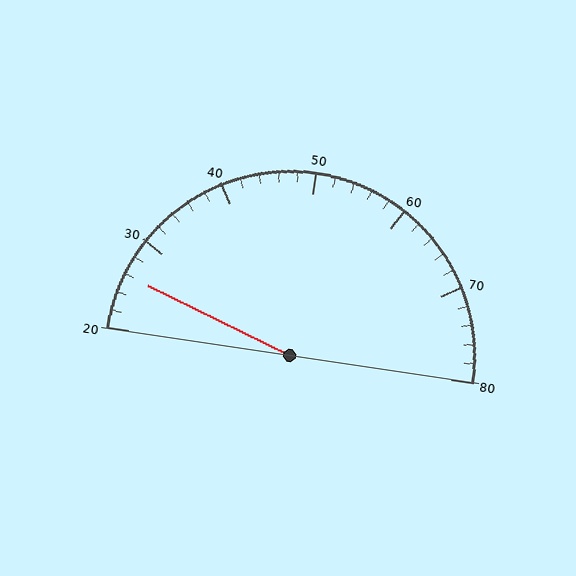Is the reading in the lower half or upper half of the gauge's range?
The reading is in the lower half of the range (20 to 80).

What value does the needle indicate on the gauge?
The needle indicates approximately 26.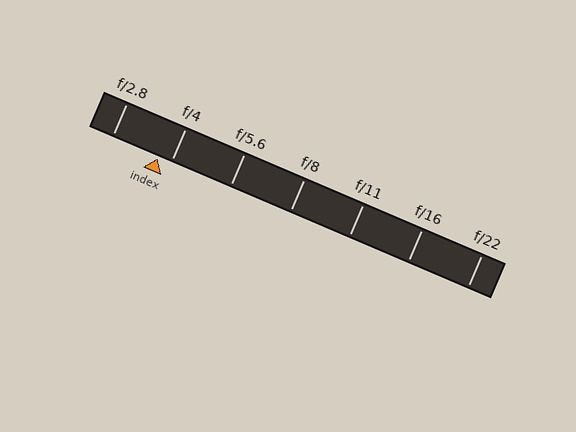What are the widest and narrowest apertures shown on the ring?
The widest aperture shown is f/2.8 and the narrowest is f/22.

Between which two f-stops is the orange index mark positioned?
The index mark is between f/2.8 and f/4.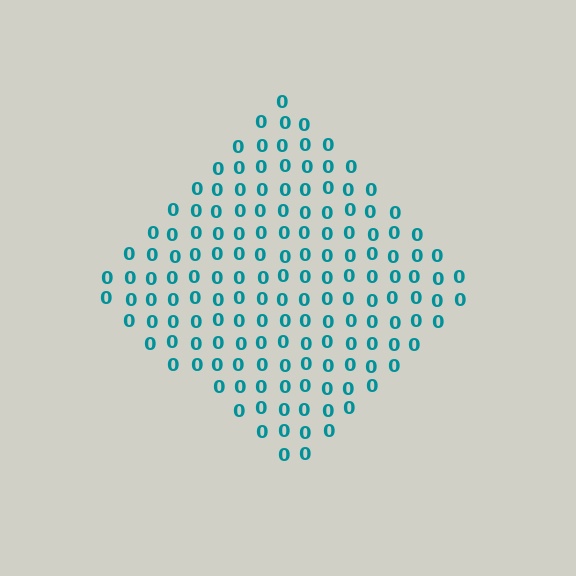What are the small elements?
The small elements are digit 0's.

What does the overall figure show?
The overall figure shows a diamond.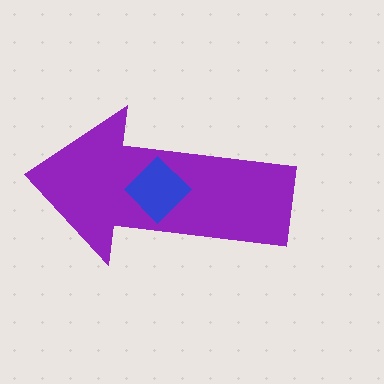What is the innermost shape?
The blue diamond.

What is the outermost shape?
The purple arrow.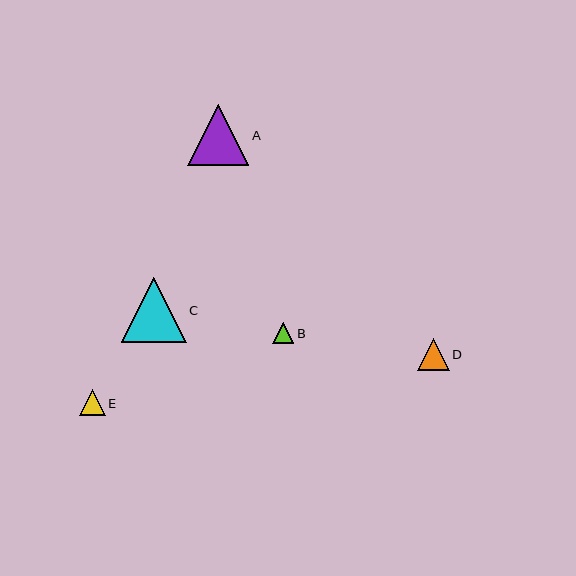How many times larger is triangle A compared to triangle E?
Triangle A is approximately 2.3 times the size of triangle E.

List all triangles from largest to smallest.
From largest to smallest: C, A, D, E, B.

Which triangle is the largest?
Triangle C is the largest with a size of approximately 65 pixels.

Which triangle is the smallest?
Triangle B is the smallest with a size of approximately 21 pixels.